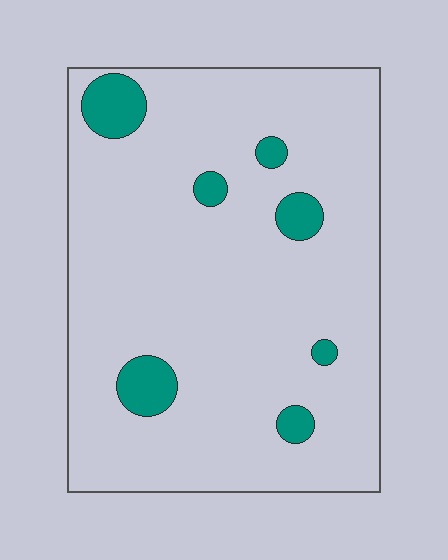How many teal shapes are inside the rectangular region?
7.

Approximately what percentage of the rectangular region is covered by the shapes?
Approximately 10%.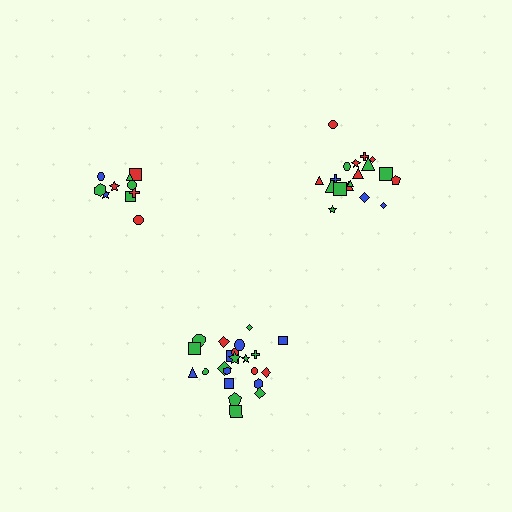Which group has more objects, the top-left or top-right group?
The top-right group.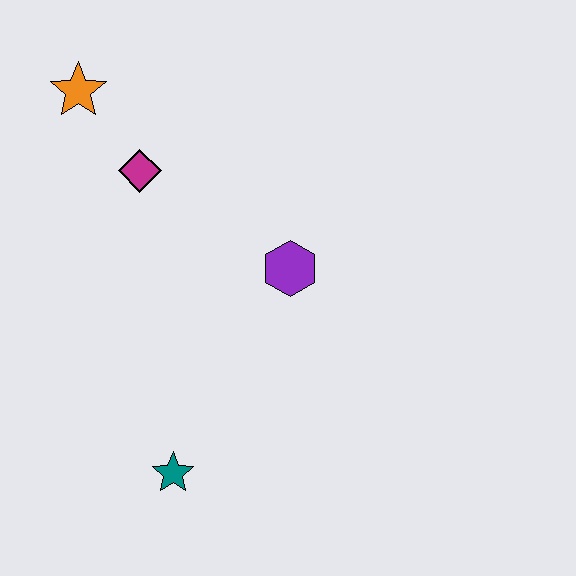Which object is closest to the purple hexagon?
The magenta diamond is closest to the purple hexagon.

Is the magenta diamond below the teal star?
No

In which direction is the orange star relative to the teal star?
The orange star is above the teal star.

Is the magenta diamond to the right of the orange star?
Yes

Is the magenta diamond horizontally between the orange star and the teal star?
Yes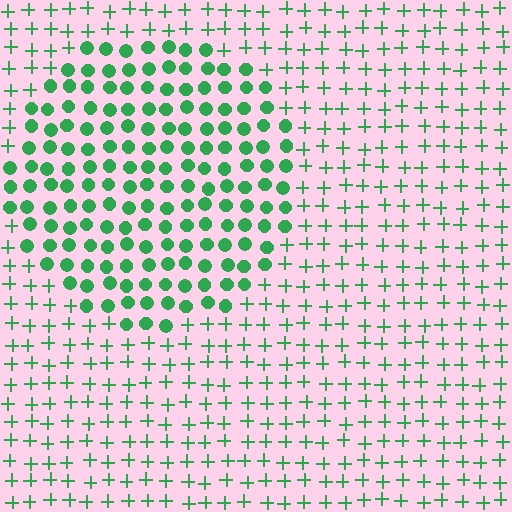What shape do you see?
I see a circle.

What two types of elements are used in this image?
The image uses circles inside the circle region and plus signs outside it.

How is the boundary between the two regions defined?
The boundary is defined by a change in element shape: circles inside vs. plus signs outside. All elements share the same color and spacing.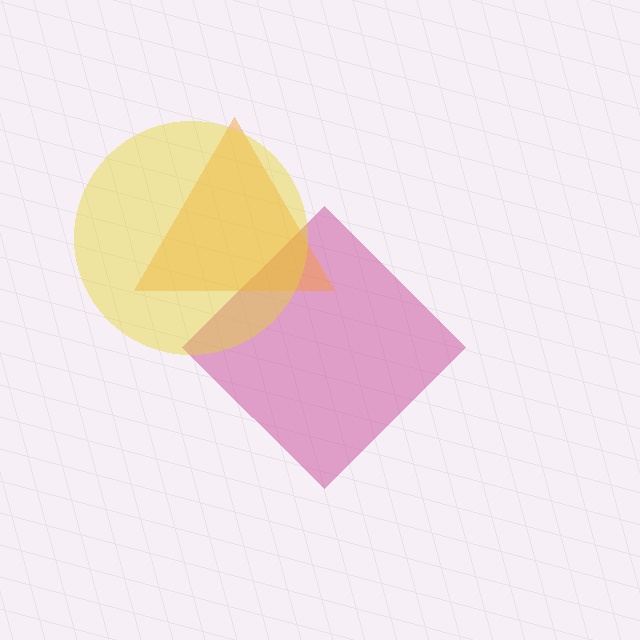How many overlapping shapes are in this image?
There are 3 overlapping shapes in the image.